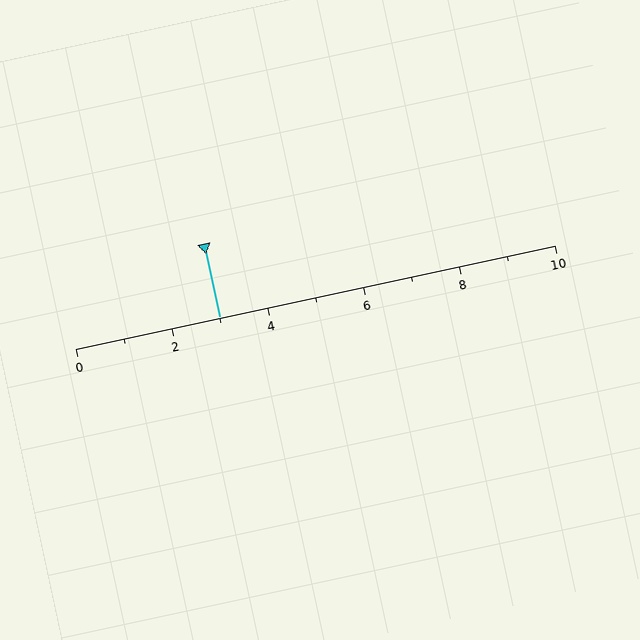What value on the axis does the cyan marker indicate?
The marker indicates approximately 3.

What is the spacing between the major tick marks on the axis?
The major ticks are spaced 2 apart.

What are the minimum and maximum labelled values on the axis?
The axis runs from 0 to 10.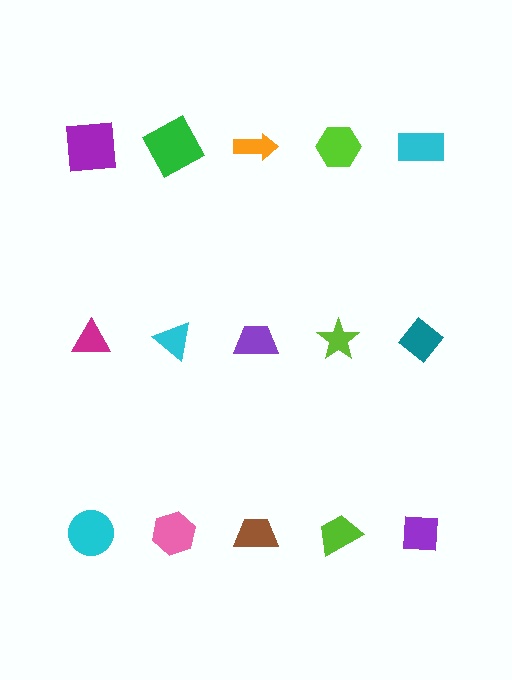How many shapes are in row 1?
5 shapes.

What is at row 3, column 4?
A lime trapezoid.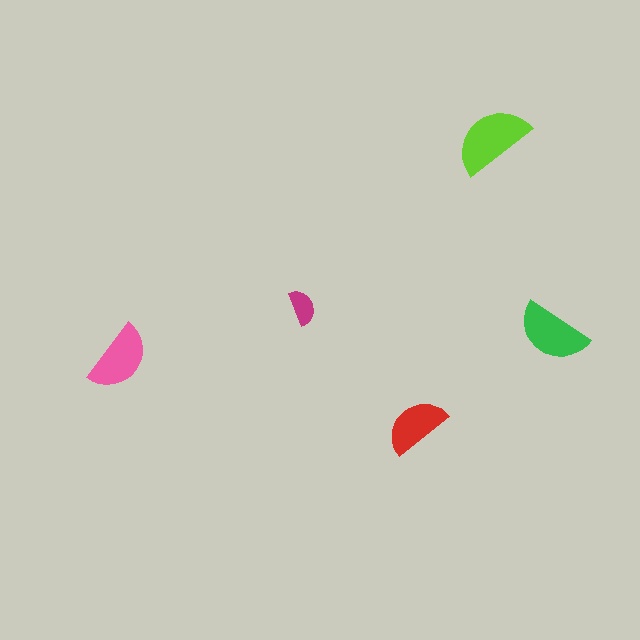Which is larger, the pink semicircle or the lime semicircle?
The lime one.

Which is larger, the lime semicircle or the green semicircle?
The lime one.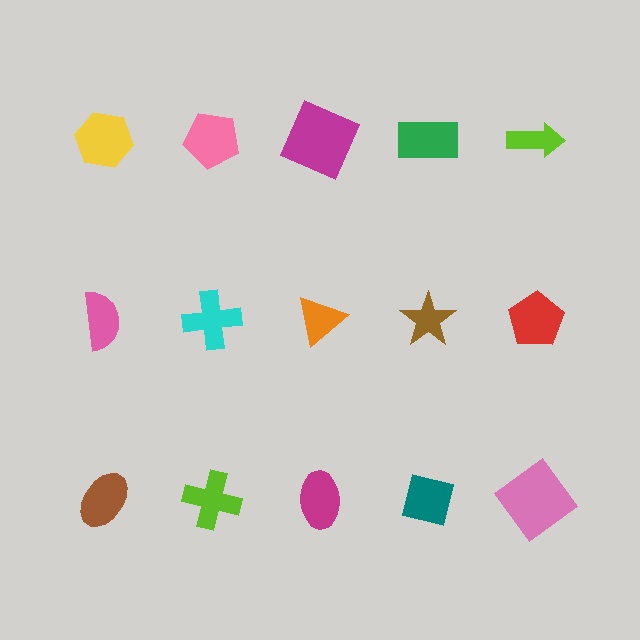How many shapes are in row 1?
5 shapes.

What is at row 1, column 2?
A pink pentagon.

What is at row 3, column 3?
A magenta ellipse.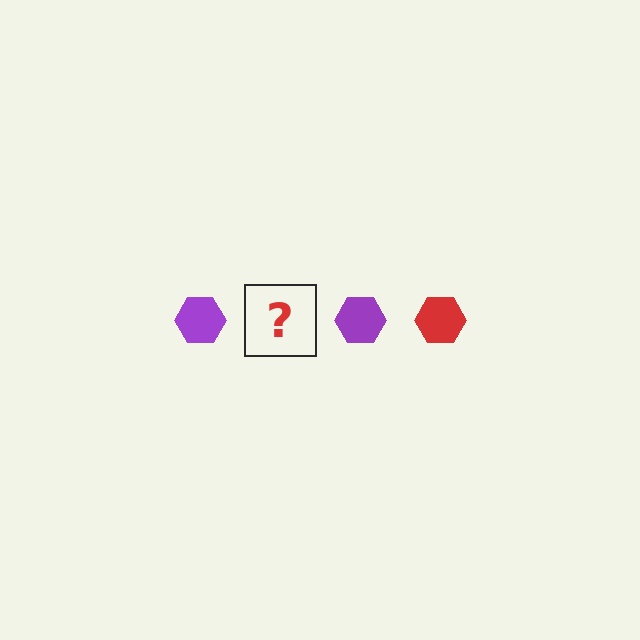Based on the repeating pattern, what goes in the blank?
The blank should be a red hexagon.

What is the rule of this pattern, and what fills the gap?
The rule is that the pattern cycles through purple, red hexagons. The gap should be filled with a red hexagon.